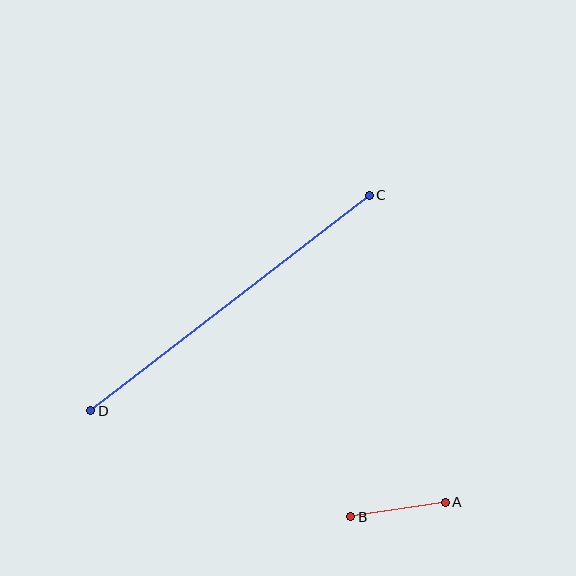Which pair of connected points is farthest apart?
Points C and D are farthest apart.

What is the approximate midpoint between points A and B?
The midpoint is at approximately (398, 510) pixels.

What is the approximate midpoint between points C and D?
The midpoint is at approximately (230, 303) pixels.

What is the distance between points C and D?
The distance is approximately 352 pixels.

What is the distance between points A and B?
The distance is approximately 96 pixels.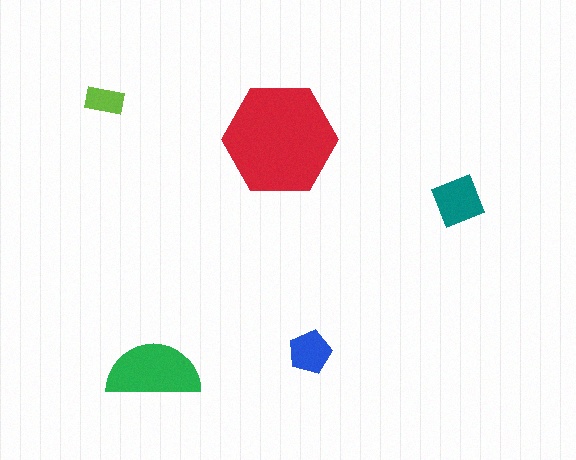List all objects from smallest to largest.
The lime rectangle, the blue pentagon, the teal diamond, the green semicircle, the red hexagon.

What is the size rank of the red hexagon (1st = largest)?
1st.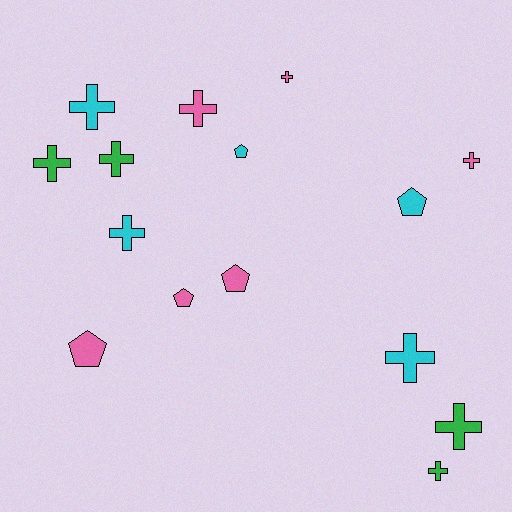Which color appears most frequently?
Pink, with 6 objects.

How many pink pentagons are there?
There are 3 pink pentagons.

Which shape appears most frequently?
Cross, with 10 objects.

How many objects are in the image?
There are 15 objects.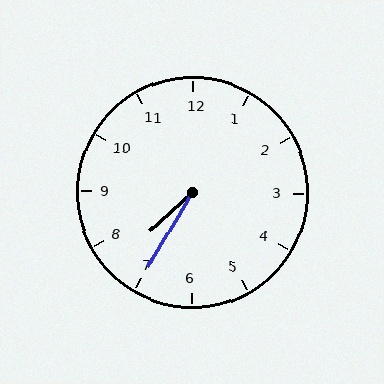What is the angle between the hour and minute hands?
Approximately 18 degrees.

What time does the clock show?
7:35.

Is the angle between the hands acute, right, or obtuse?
It is acute.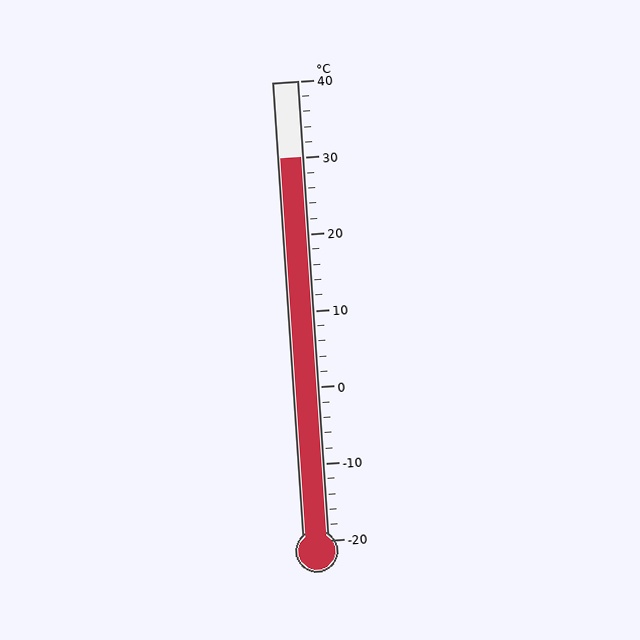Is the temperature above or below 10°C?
The temperature is above 10°C.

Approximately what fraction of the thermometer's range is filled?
The thermometer is filled to approximately 85% of its range.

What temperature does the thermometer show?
The thermometer shows approximately 30°C.